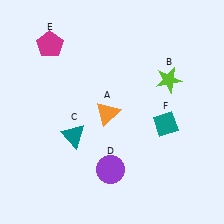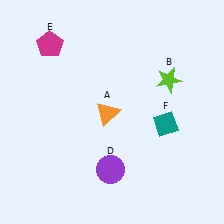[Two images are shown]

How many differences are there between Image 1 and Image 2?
There is 1 difference between the two images.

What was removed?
The teal triangle (C) was removed in Image 2.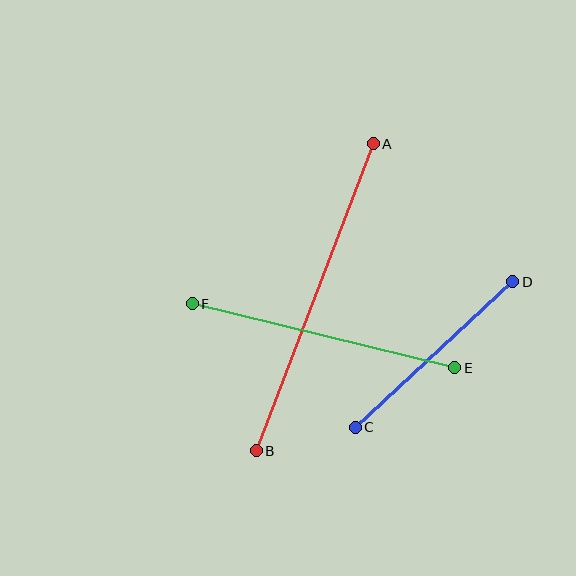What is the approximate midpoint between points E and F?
The midpoint is at approximately (324, 336) pixels.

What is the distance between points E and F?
The distance is approximately 270 pixels.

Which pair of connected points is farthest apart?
Points A and B are farthest apart.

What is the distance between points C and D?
The distance is approximately 215 pixels.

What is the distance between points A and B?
The distance is approximately 328 pixels.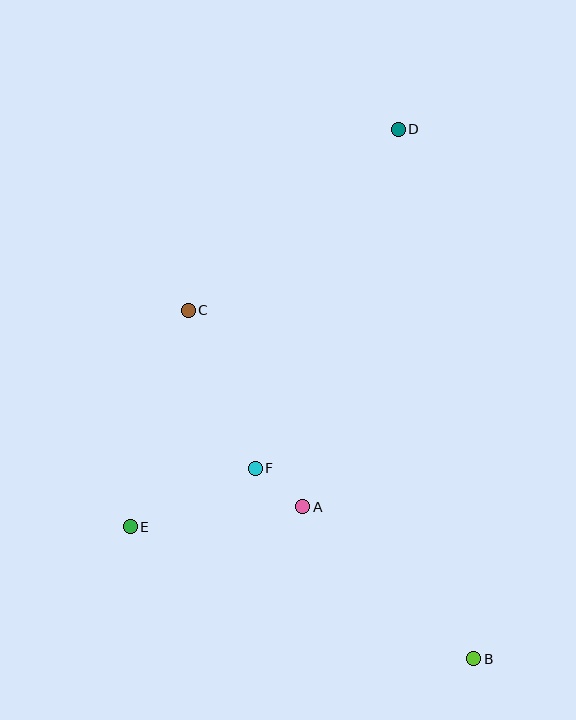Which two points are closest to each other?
Points A and F are closest to each other.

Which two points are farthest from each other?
Points B and D are farthest from each other.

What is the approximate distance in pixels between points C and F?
The distance between C and F is approximately 171 pixels.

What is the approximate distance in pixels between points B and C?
The distance between B and C is approximately 450 pixels.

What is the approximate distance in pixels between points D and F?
The distance between D and F is approximately 368 pixels.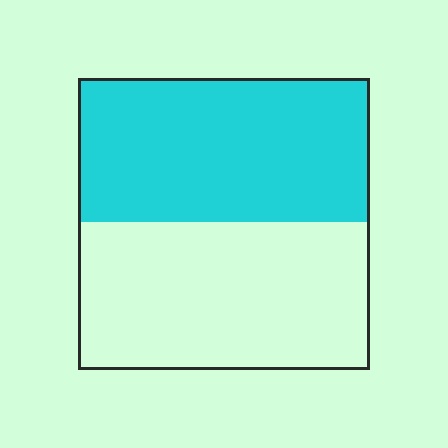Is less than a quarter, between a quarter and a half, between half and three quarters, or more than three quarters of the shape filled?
Between a quarter and a half.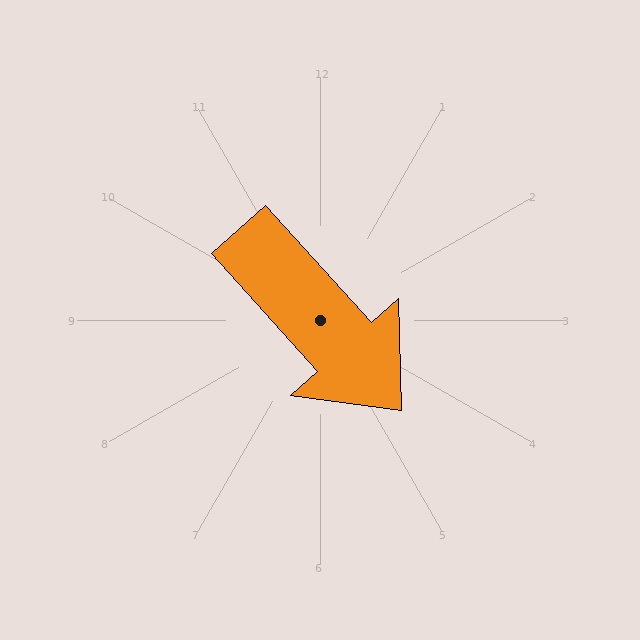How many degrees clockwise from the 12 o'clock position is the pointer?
Approximately 138 degrees.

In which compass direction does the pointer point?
Southeast.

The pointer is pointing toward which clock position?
Roughly 5 o'clock.